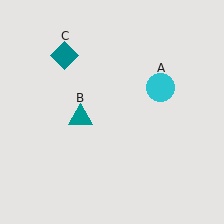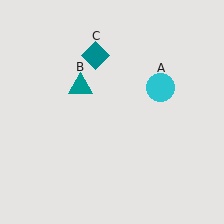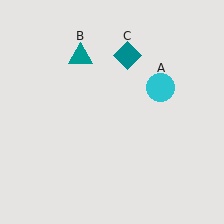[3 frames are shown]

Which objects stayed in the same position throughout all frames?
Cyan circle (object A) remained stationary.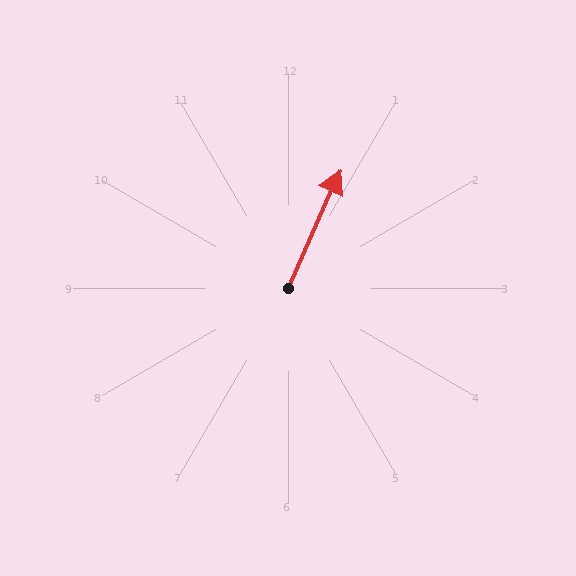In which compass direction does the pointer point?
Northeast.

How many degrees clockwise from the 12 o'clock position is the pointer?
Approximately 24 degrees.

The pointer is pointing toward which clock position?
Roughly 1 o'clock.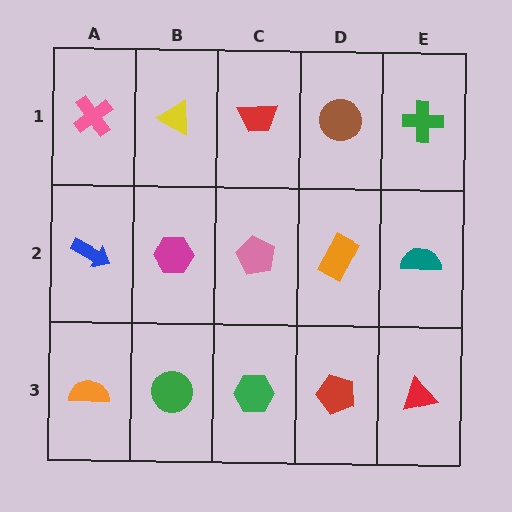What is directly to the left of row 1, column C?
A yellow triangle.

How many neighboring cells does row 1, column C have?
3.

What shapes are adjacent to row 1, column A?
A blue arrow (row 2, column A), a yellow triangle (row 1, column B).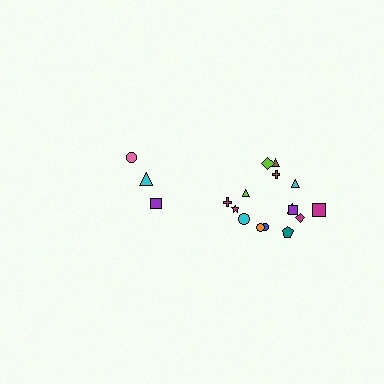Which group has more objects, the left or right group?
The right group.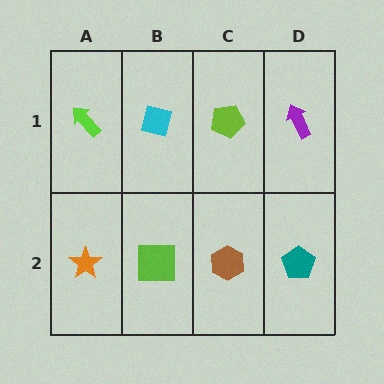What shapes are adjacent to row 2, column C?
A lime pentagon (row 1, column C), a lime square (row 2, column B), a teal pentagon (row 2, column D).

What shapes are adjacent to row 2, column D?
A purple arrow (row 1, column D), a brown hexagon (row 2, column C).